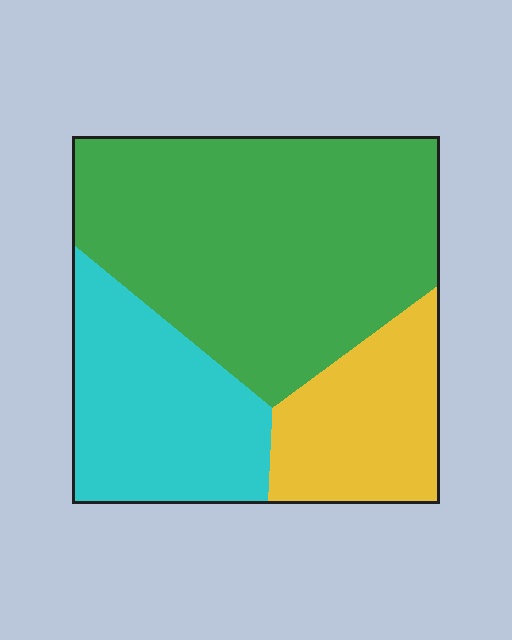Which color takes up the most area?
Green, at roughly 55%.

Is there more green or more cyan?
Green.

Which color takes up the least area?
Yellow, at roughly 20%.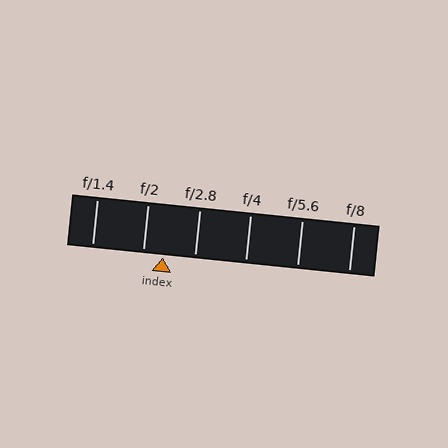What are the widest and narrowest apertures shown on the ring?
The widest aperture shown is f/1.4 and the narrowest is f/8.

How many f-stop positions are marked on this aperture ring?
There are 6 f-stop positions marked.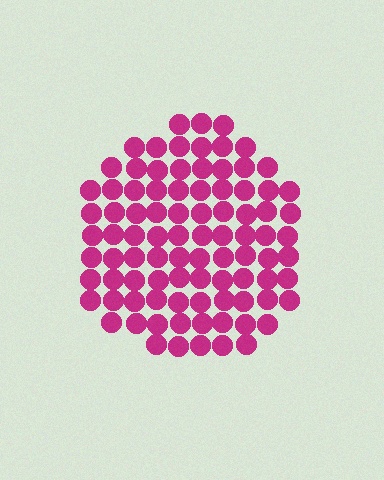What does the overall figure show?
The overall figure shows a circle.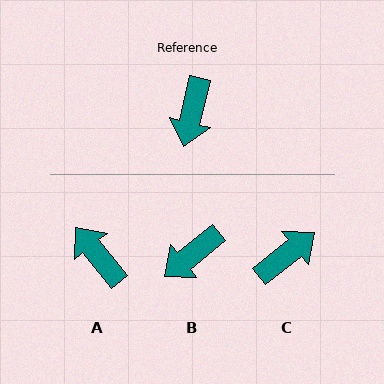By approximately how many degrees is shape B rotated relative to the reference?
Approximately 38 degrees clockwise.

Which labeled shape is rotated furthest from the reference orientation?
C, about 142 degrees away.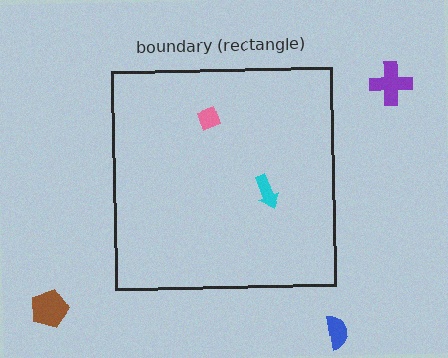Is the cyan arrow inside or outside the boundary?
Inside.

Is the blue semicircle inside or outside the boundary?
Outside.